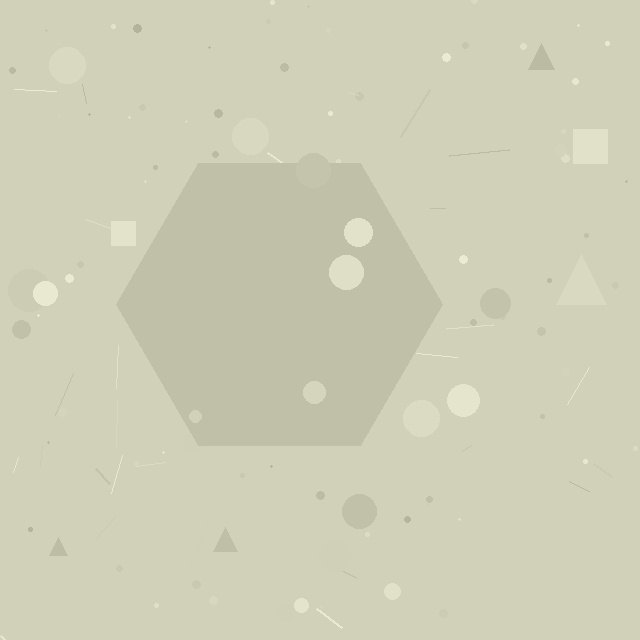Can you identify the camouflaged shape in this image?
The camouflaged shape is a hexagon.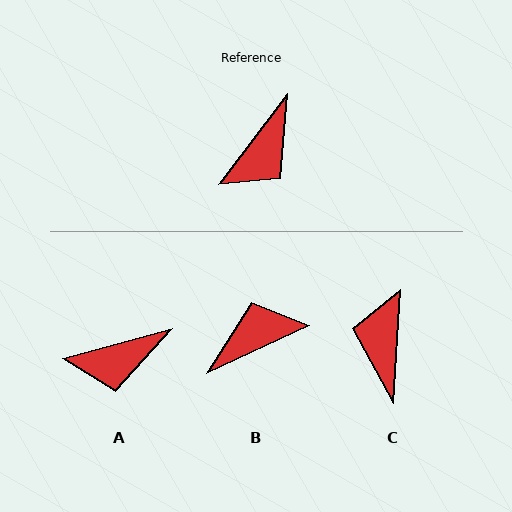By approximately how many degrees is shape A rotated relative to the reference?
Approximately 37 degrees clockwise.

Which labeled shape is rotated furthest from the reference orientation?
B, about 152 degrees away.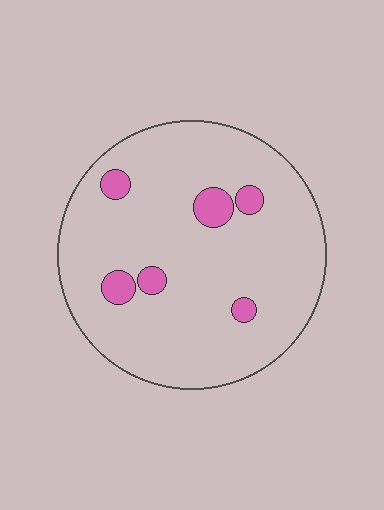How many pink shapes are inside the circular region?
6.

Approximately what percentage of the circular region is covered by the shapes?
Approximately 10%.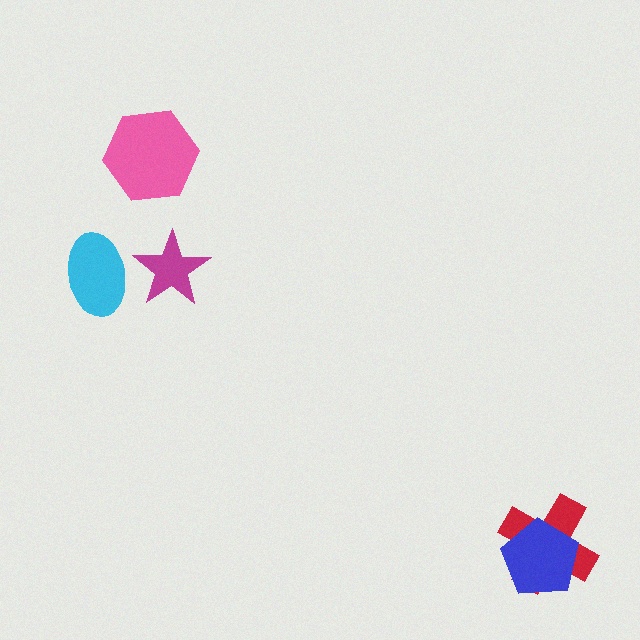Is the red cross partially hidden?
Yes, it is partially covered by another shape.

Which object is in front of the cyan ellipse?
The magenta star is in front of the cyan ellipse.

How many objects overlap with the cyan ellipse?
1 object overlaps with the cyan ellipse.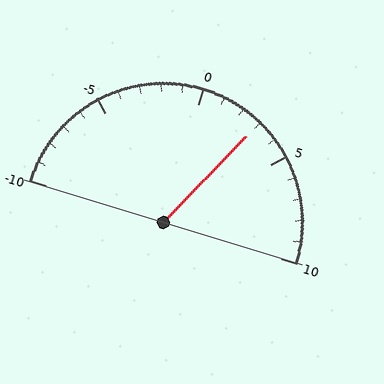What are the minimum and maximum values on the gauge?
The gauge ranges from -10 to 10.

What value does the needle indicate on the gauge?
The needle indicates approximately 3.